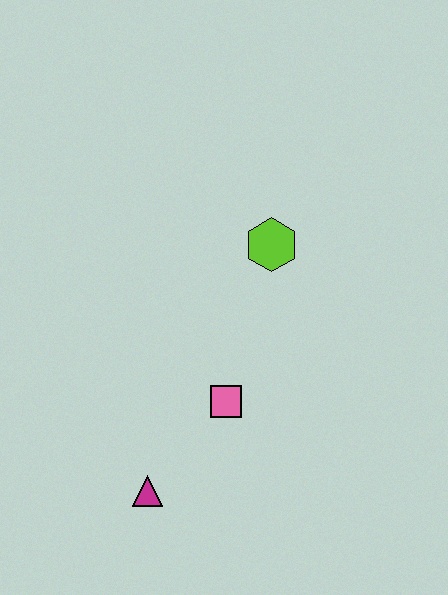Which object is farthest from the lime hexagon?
The magenta triangle is farthest from the lime hexagon.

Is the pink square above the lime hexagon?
No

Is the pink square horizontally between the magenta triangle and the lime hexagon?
Yes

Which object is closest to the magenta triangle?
The pink square is closest to the magenta triangle.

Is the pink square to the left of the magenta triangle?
No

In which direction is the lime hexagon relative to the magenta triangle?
The lime hexagon is above the magenta triangle.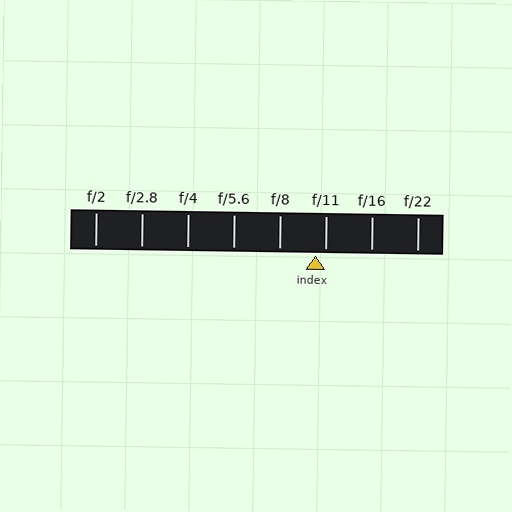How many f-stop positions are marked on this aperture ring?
There are 8 f-stop positions marked.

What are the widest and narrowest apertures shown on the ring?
The widest aperture shown is f/2 and the narrowest is f/22.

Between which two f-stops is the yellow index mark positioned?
The index mark is between f/8 and f/11.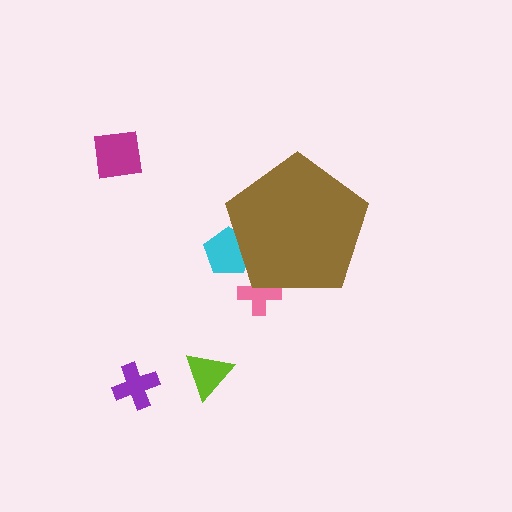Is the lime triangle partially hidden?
No, the lime triangle is fully visible.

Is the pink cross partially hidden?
Yes, the pink cross is partially hidden behind the brown pentagon.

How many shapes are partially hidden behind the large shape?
2 shapes are partially hidden.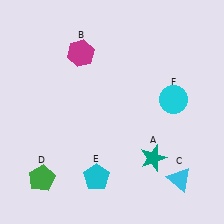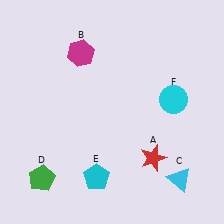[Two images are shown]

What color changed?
The star (A) changed from teal in Image 1 to red in Image 2.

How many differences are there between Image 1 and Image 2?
There is 1 difference between the two images.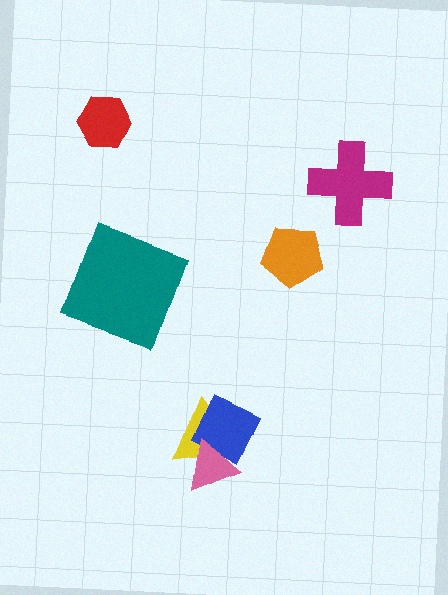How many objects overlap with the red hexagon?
0 objects overlap with the red hexagon.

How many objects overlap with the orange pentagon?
0 objects overlap with the orange pentagon.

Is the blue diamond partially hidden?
Yes, it is partially covered by another shape.